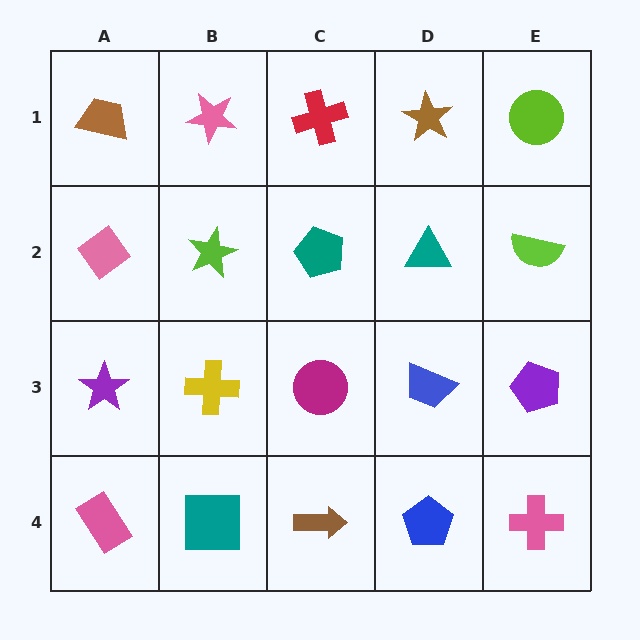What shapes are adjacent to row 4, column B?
A yellow cross (row 3, column B), a pink rectangle (row 4, column A), a brown arrow (row 4, column C).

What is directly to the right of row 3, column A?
A yellow cross.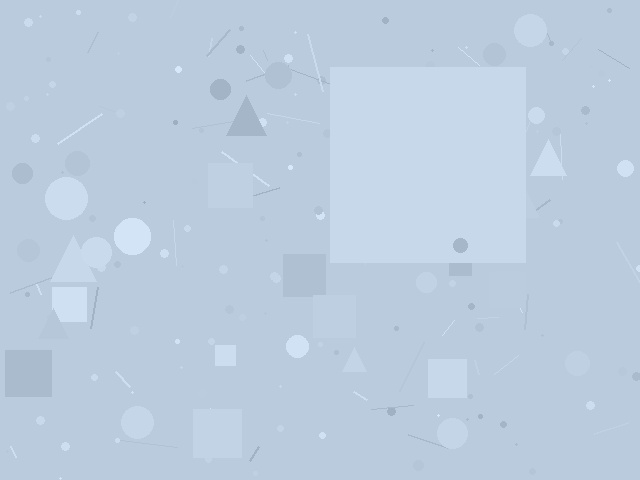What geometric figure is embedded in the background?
A square is embedded in the background.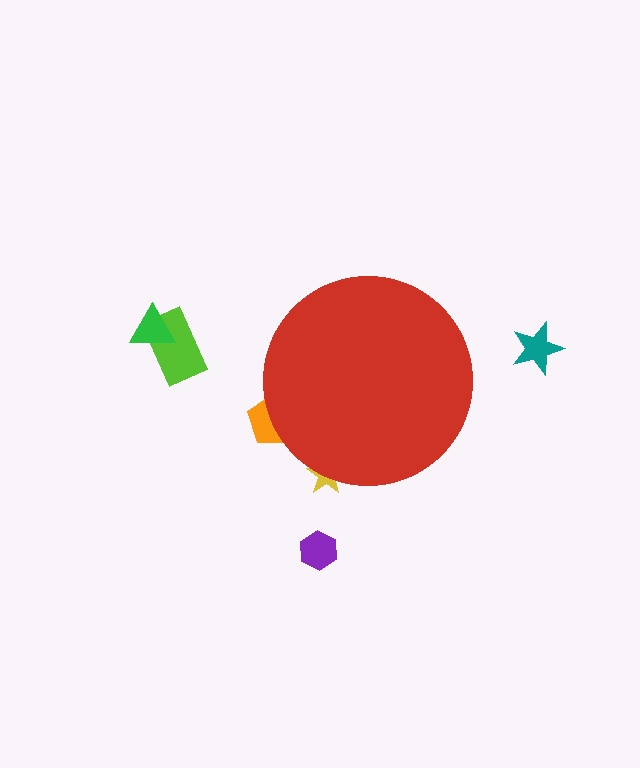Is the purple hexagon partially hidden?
No, the purple hexagon is fully visible.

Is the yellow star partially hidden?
Yes, the yellow star is partially hidden behind the red circle.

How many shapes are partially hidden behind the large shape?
2 shapes are partially hidden.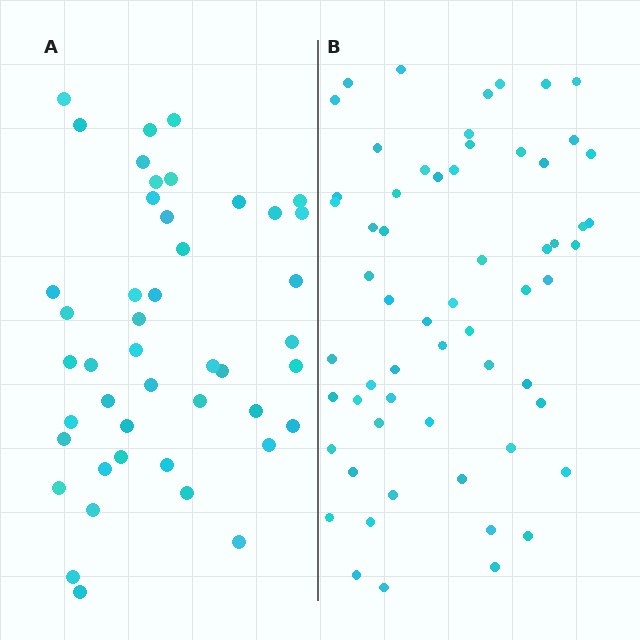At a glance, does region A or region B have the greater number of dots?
Region B (the right region) has more dots.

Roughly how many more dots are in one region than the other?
Region B has approximately 15 more dots than region A.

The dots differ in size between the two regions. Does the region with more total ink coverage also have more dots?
No. Region A has more total ink coverage because its dots are larger, but region B actually contains more individual dots. Total area can be misleading — the number of items is what matters here.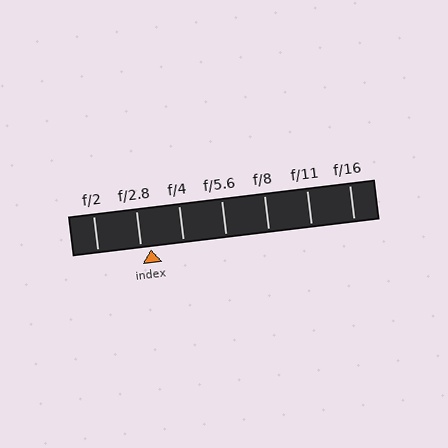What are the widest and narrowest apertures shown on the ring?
The widest aperture shown is f/2 and the narrowest is f/16.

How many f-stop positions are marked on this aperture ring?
There are 7 f-stop positions marked.